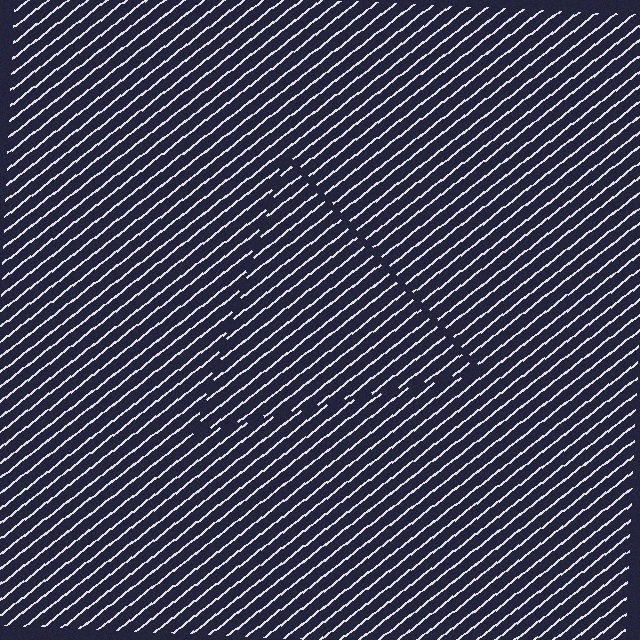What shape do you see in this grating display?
An illusory triangle. The interior of the shape contains the same grating, shifted by half a period — the contour is defined by the phase discontinuity where line-ends from the inner and outer gratings abut.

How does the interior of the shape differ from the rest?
The interior of the shape contains the same grating, shifted by half a period — the contour is defined by the phase discontinuity where line-ends from the inner and outer gratings abut.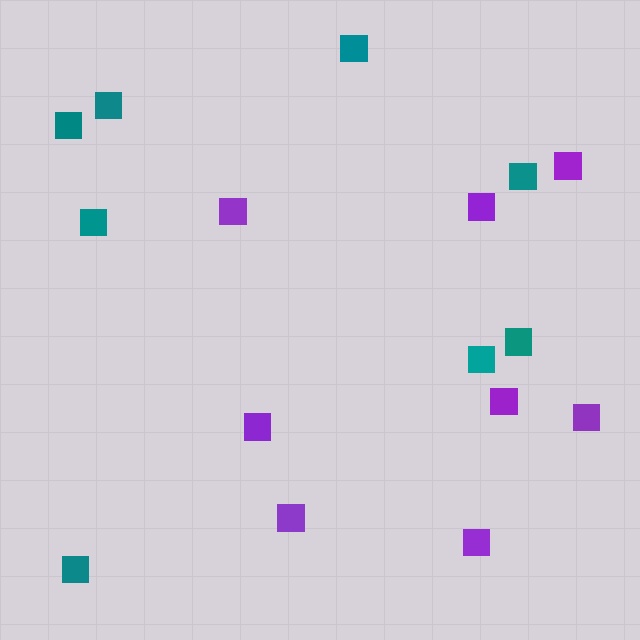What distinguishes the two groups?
There are 2 groups: one group of purple squares (8) and one group of teal squares (8).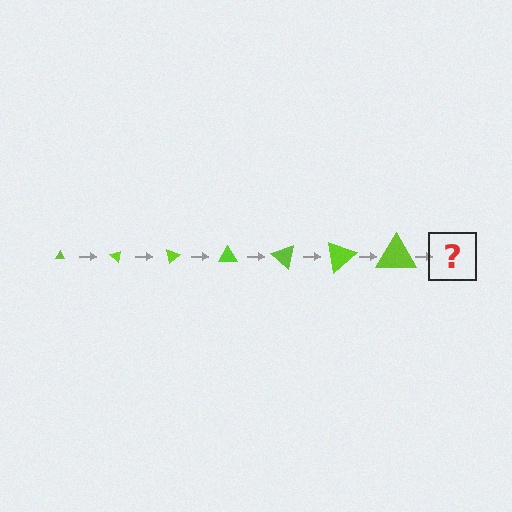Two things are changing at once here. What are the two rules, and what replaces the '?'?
The two rules are that the triangle grows larger each step and it rotates 40 degrees each step. The '?' should be a triangle, larger than the previous one and rotated 280 degrees from the start.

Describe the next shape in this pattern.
It should be a triangle, larger than the previous one and rotated 280 degrees from the start.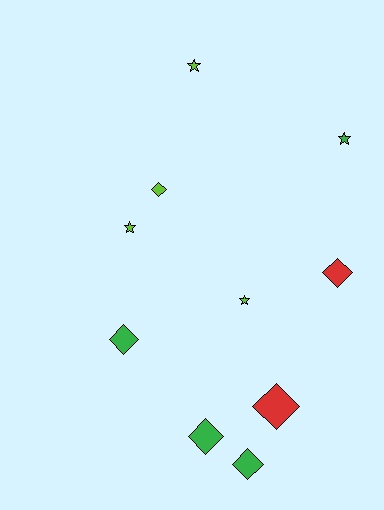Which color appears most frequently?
Lime, with 4 objects.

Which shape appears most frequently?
Diamond, with 6 objects.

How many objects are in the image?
There are 10 objects.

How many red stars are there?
There are no red stars.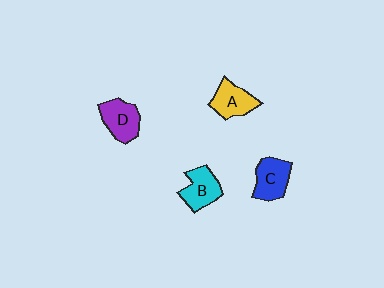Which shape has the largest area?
Shape C (blue).